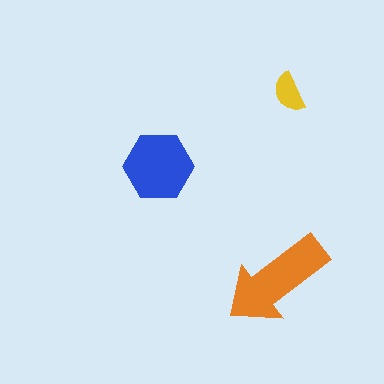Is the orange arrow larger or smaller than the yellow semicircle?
Larger.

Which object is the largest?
The orange arrow.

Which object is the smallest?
The yellow semicircle.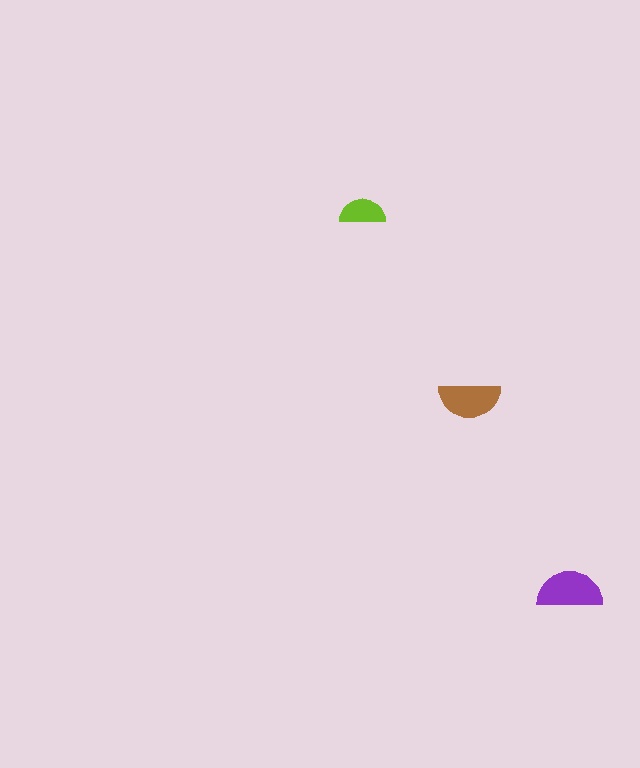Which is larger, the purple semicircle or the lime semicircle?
The purple one.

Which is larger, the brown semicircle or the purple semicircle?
The purple one.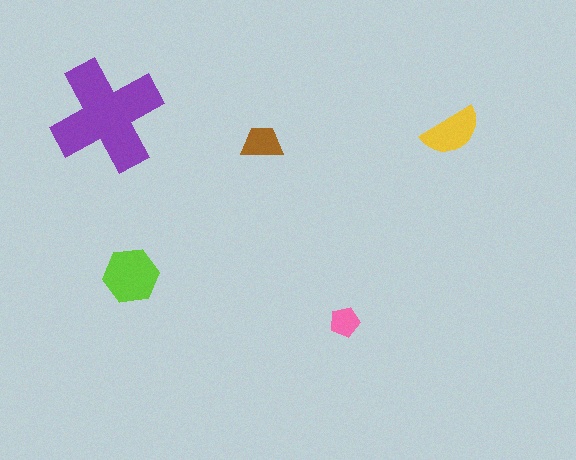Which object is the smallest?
The pink pentagon.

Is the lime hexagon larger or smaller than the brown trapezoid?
Larger.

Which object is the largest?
The purple cross.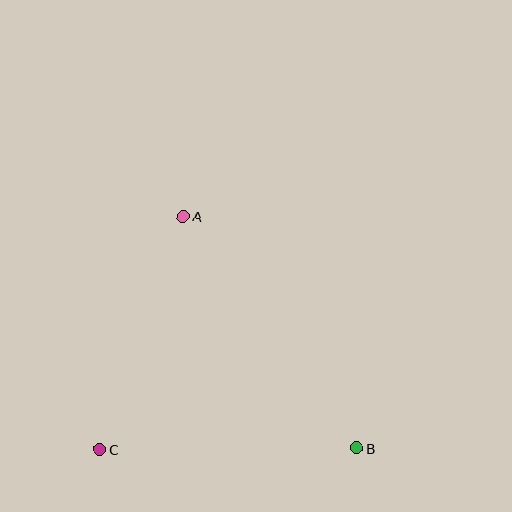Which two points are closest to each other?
Points A and C are closest to each other.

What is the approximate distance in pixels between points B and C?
The distance between B and C is approximately 257 pixels.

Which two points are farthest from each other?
Points A and B are farthest from each other.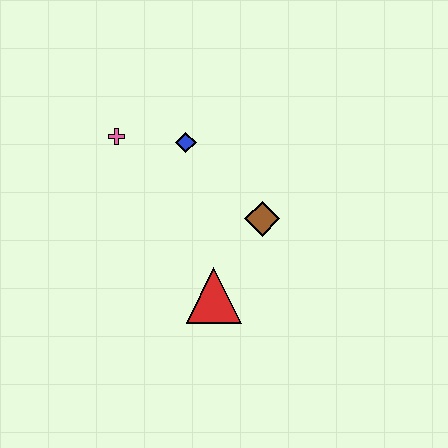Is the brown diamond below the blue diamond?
Yes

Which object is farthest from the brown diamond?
The pink cross is farthest from the brown diamond.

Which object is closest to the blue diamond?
The pink cross is closest to the blue diamond.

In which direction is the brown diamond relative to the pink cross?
The brown diamond is to the right of the pink cross.